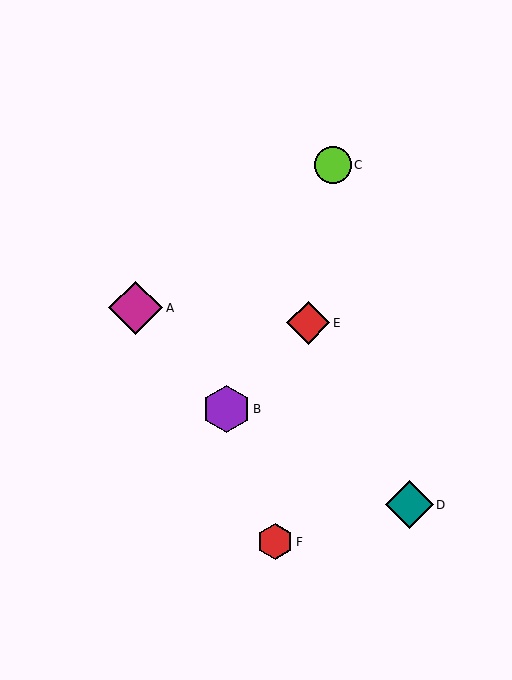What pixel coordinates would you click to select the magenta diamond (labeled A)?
Click at (136, 308) to select the magenta diamond A.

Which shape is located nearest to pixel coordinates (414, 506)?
The teal diamond (labeled D) at (409, 505) is nearest to that location.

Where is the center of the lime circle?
The center of the lime circle is at (333, 165).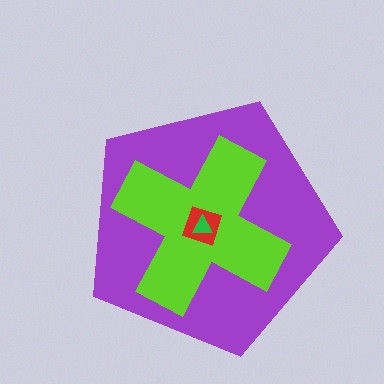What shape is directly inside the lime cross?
The red square.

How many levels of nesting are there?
4.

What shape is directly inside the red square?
The green triangle.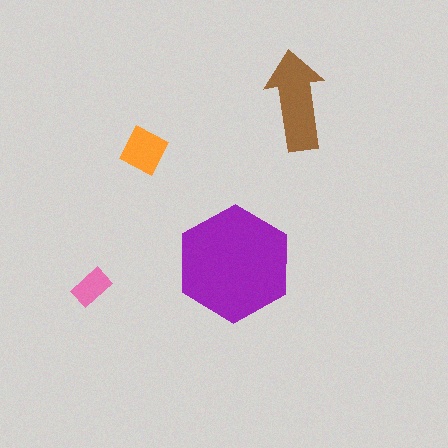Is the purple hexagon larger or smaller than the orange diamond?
Larger.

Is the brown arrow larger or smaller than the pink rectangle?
Larger.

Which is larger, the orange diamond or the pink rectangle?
The orange diamond.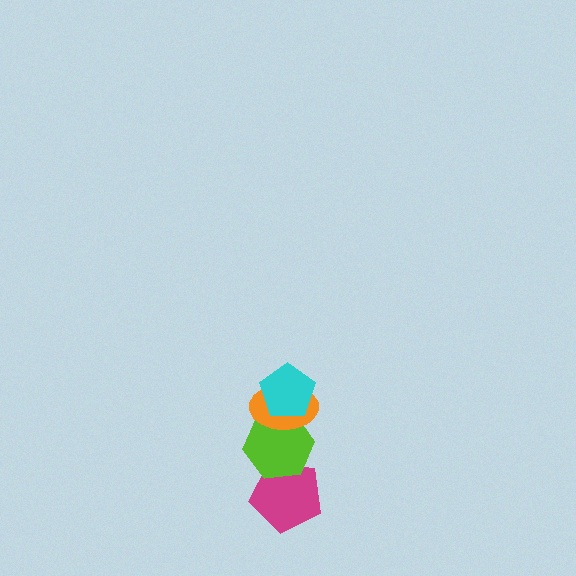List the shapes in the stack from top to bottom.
From top to bottom: the cyan pentagon, the orange ellipse, the lime hexagon, the magenta pentagon.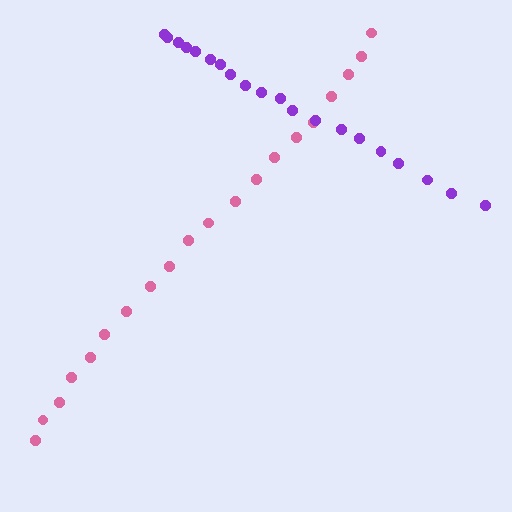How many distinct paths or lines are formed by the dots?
There are 2 distinct paths.